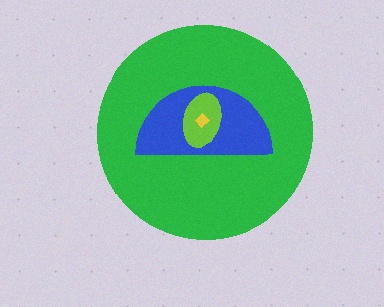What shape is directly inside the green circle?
The blue semicircle.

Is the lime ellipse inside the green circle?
Yes.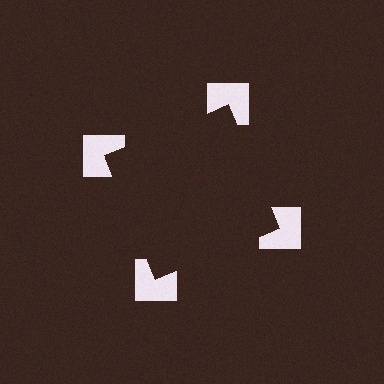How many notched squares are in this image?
There are 4 — one at each vertex of the illusory square.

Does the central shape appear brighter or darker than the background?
It typically appears slightly darker than the background, even though no actual brightness change is drawn.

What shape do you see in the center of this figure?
An illusory square — its edges are inferred from the aligned wedge cuts in the notched squares, not physically drawn.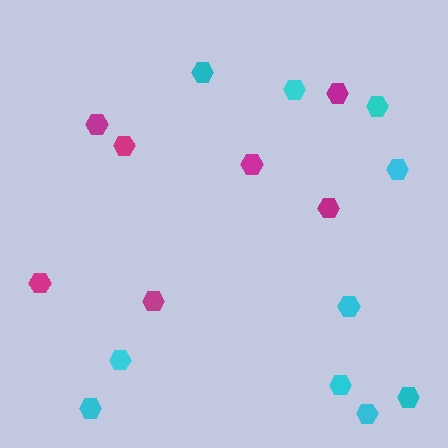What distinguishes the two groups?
There are 2 groups: one group of cyan hexagons (10) and one group of magenta hexagons (7).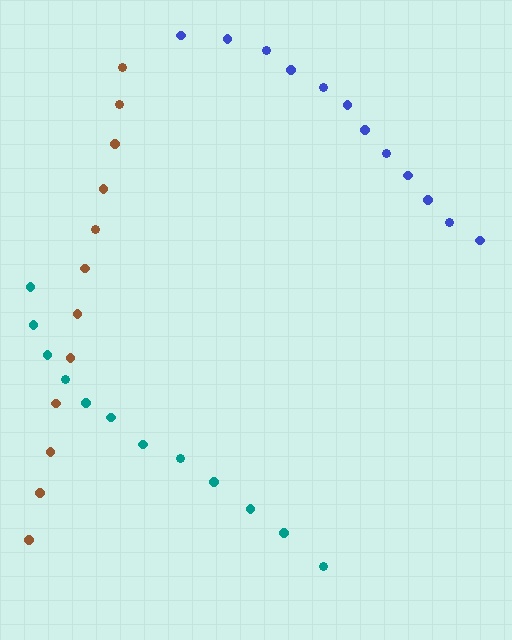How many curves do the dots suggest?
There are 3 distinct paths.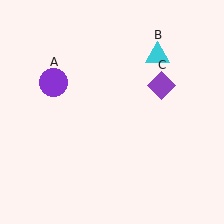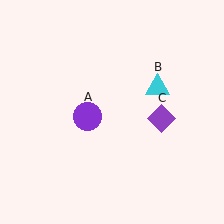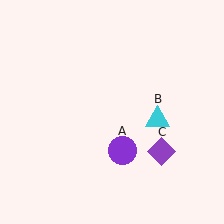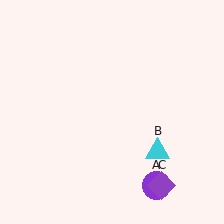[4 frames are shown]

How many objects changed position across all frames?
3 objects changed position: purple circle (object A), cyan triangle (object B), purple diamond (object C).